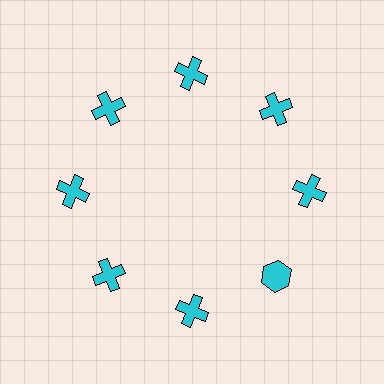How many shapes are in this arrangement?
There are 8 shapes arranged in a ring pattern.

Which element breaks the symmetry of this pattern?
The cyan hexagon at roughly the 4 o'clock position breaks the symmetry. All other shapes are cyan crosses.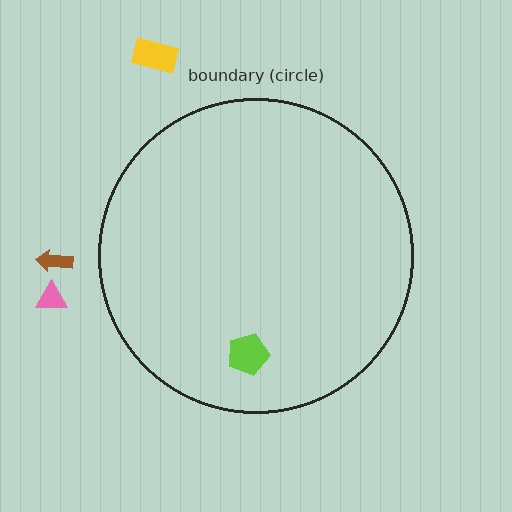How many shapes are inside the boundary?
1 inside, 3 outside.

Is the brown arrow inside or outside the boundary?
Outside.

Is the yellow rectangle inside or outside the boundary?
Outside.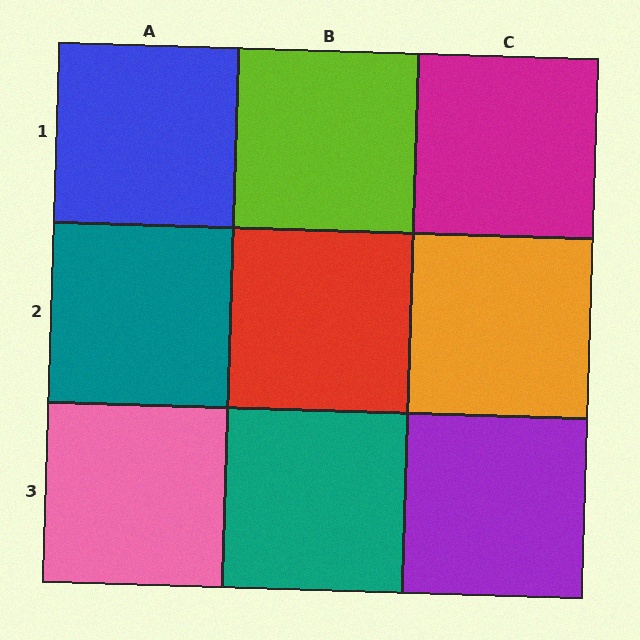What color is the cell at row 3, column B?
Teal.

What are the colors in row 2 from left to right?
Teal, red, orange.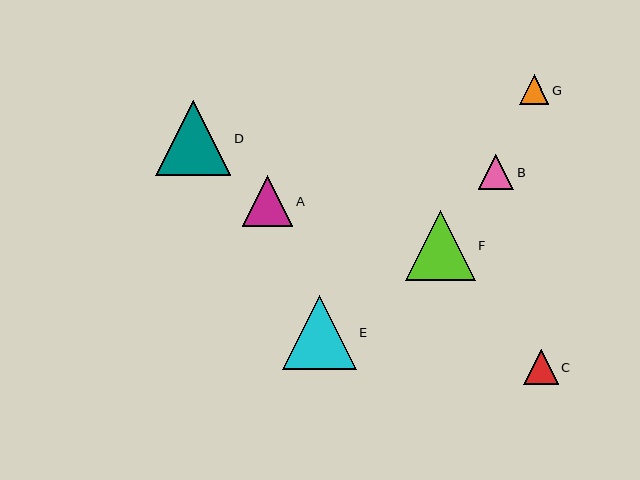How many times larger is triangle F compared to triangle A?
Triangle F is approximately 1.4 times the size of triangle A.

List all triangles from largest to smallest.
From largest to smallest: D, E, F, A, B, C, G.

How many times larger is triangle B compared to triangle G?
Triangle B is approximately 1.2 times the size of triangle G.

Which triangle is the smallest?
Triangle G is the smallest with a size of approximately 29 pixels.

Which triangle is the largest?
Triangle D is the largest with a size of approximately 75 pixels.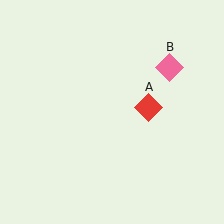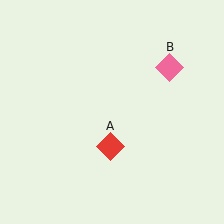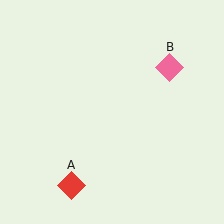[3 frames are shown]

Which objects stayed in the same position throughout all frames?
Pink diamond (object B) remained stationary.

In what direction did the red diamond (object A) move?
The red diamond (object A) moved down and to the left.